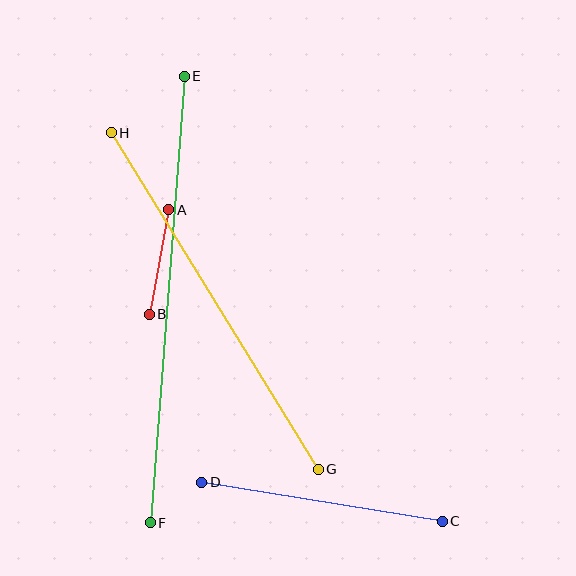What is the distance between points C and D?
The distance is approximately 244 pixels.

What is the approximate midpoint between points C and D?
The midpoint is at approximately (322, 502) pixels.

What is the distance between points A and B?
The distance is approximately 106 pixels.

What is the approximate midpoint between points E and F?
The midpoint is at approximately (167, 300) pixels.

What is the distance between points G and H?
The distance is approximately 395 pixels.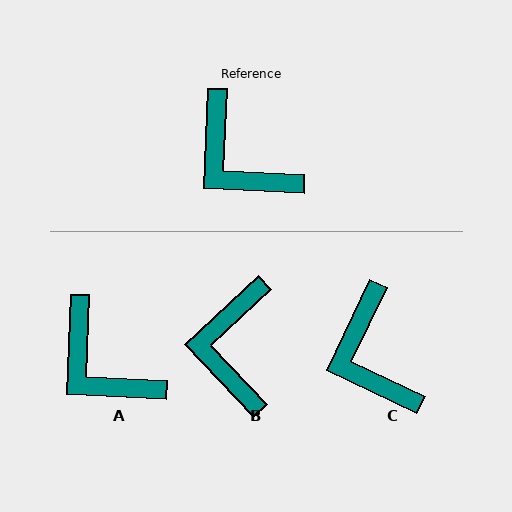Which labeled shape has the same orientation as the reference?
A.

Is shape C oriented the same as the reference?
No, it is off by about 23 degrees.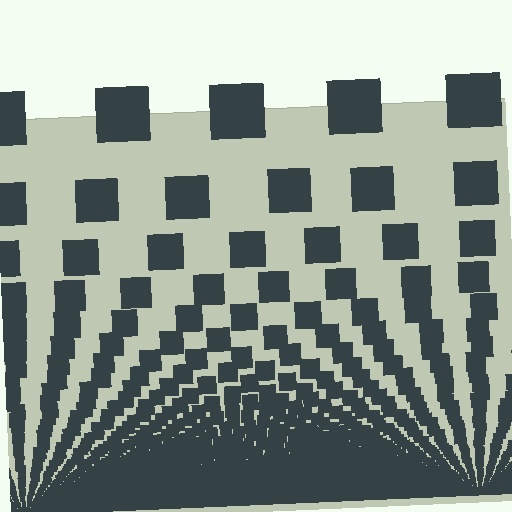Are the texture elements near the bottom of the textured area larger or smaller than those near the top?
Smaller. The gradient is inverted — elements near the bottom are smaller and denser.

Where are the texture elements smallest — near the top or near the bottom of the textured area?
Near the bottom.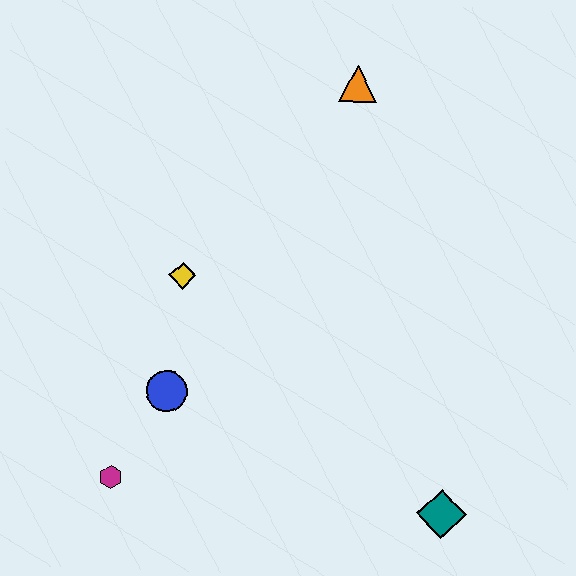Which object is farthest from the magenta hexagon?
The orange triangle is farthest from the magenta hexagon.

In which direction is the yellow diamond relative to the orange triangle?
The yellow diamond is below the orange triangle.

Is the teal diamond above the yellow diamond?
No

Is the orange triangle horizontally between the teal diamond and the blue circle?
Yes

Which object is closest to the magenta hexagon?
The blue circle is closest to the magenta hexagon.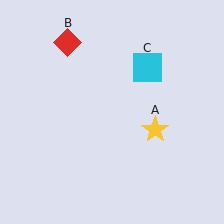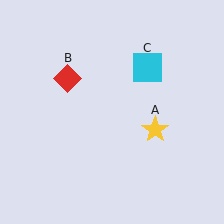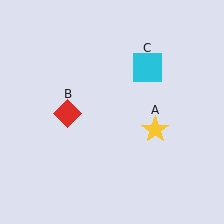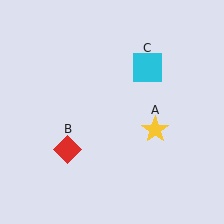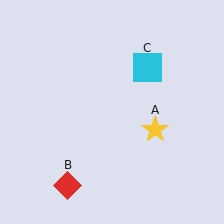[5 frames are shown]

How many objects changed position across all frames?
1 object changed position: red diamond (object B).